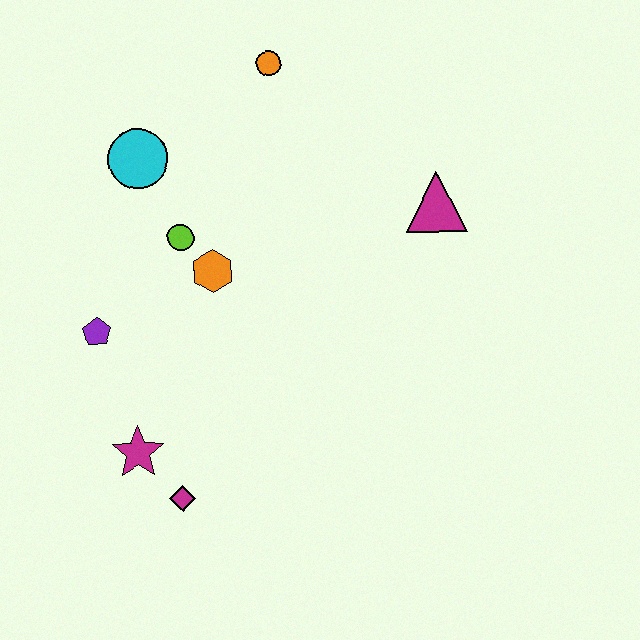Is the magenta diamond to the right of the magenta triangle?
No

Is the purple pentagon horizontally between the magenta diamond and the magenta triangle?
No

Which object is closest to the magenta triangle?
The orange circle is closest to the magenta triangle.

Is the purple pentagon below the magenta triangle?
Yes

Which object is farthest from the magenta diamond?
The orange circle is farthest from the magenta diamond.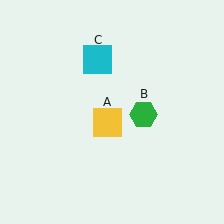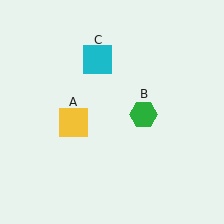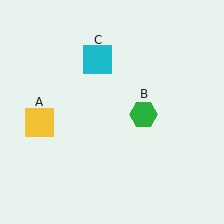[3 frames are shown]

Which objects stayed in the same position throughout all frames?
Green hexagon (object B) and cyan square (object C) remained stationary.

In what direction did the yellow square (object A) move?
The yellow square (object A) moved left.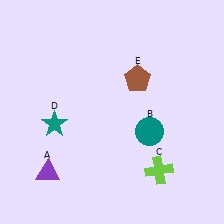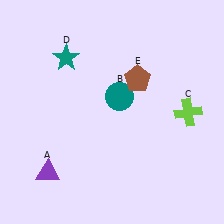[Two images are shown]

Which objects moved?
The objects that moved are: the teal circle (B), the lime cross (C), the teal star (D).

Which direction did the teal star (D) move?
The teal star (D) moved up.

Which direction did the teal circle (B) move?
The teal circle (B) moved up.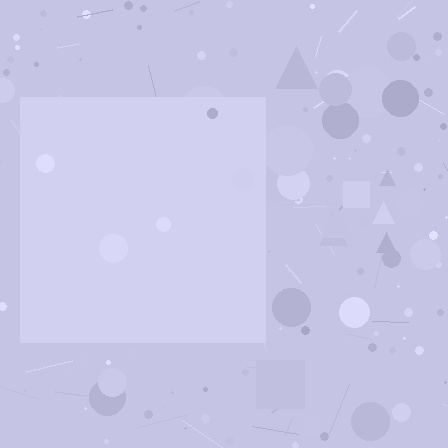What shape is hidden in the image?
A square is hidden in the image.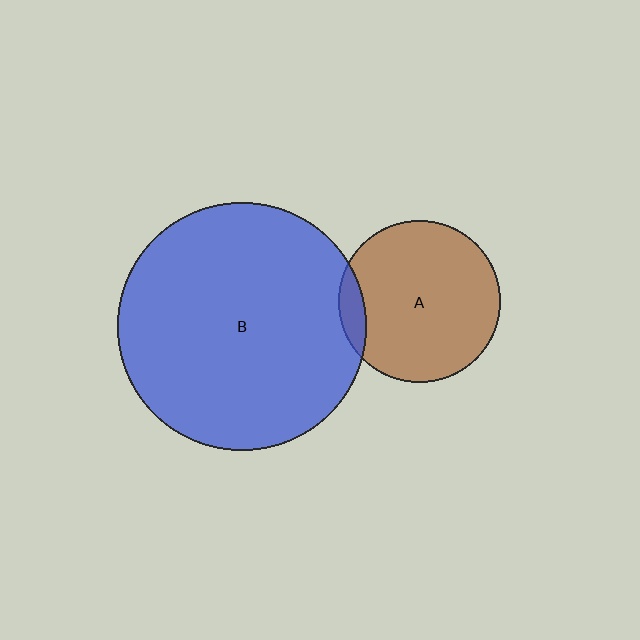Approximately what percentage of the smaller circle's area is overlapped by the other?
Approximately 10%.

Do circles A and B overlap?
Yes.